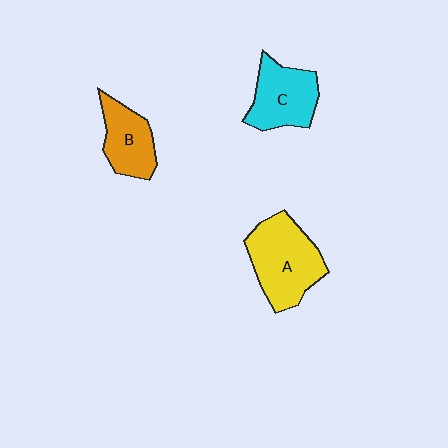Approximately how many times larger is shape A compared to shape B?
Approximately 1.5 times.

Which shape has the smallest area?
Shape B (orange).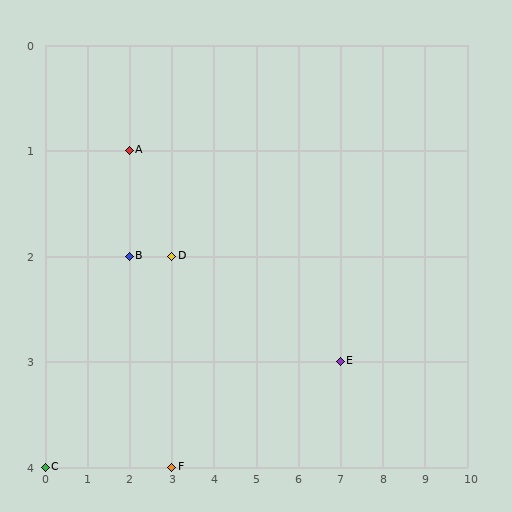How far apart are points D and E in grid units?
Points D and E are 4 columns and 1 row apart (about 4.1 grid units diagonally).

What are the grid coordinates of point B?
Point B is at grid coordinates (2, 2).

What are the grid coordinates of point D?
Point D is at grid coordinates (3, 2).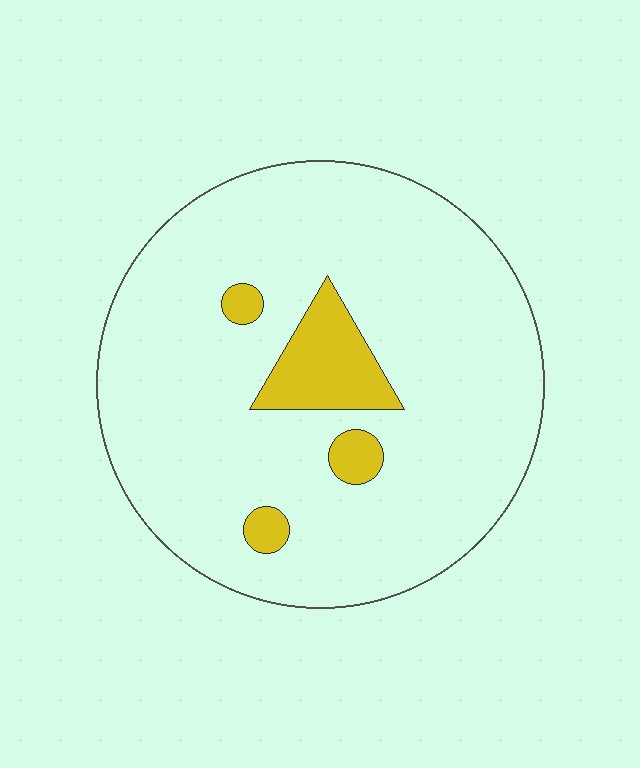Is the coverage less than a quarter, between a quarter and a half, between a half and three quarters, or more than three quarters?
Less than a quarter.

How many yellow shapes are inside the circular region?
4.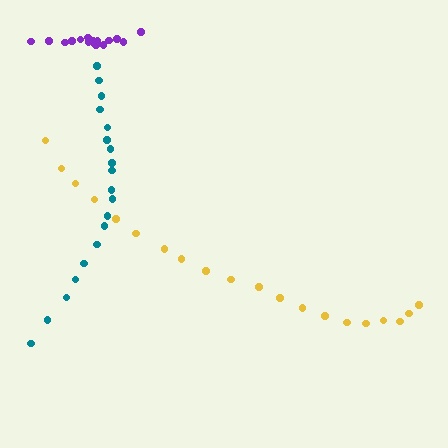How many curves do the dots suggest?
There are 3 distinct paths.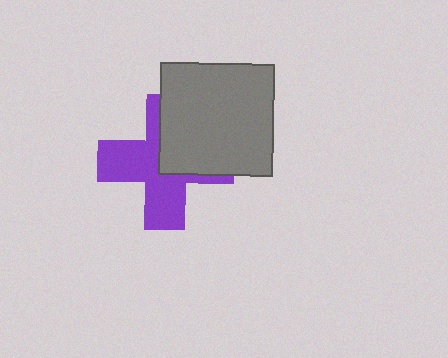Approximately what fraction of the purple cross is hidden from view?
Roughly 41% of the purple cross is hidden behind the gray rectangle.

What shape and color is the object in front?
The object in front is a gray rectangle.